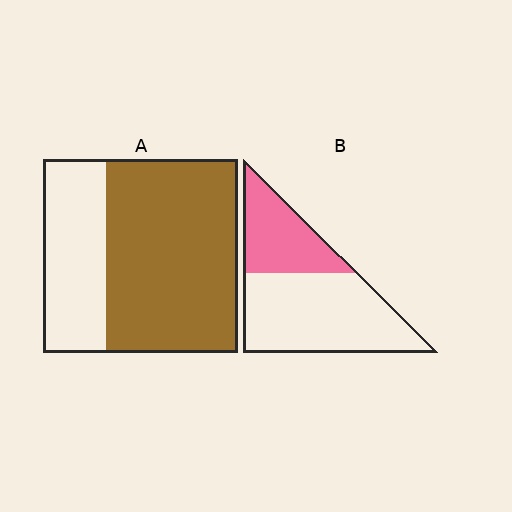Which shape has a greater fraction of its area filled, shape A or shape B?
Shape A.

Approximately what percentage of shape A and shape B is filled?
A is approximately 70% and B is approximately 35%.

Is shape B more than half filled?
No.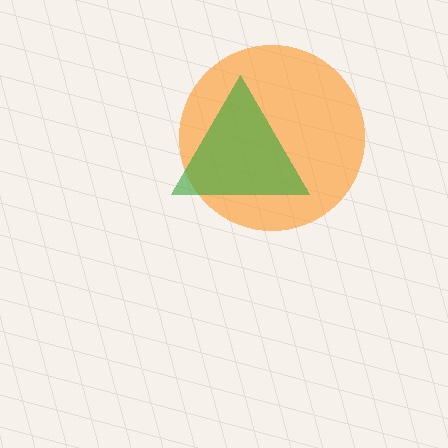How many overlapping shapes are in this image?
There are 2 overlapping shapes in the image.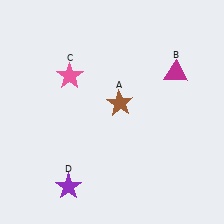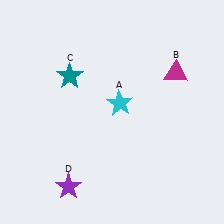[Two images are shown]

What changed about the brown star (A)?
In Image 1, A is brown. In Image 2, it changed to cyan.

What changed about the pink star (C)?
In Image 1, C is pink. In Image 2, it changed to teal.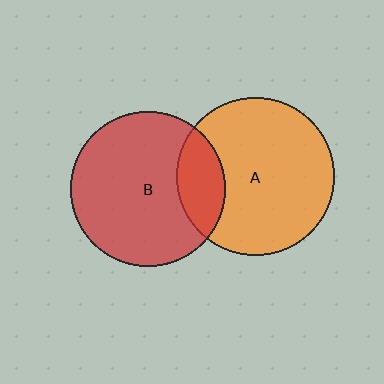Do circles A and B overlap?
Yes.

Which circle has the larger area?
Circle A (orange).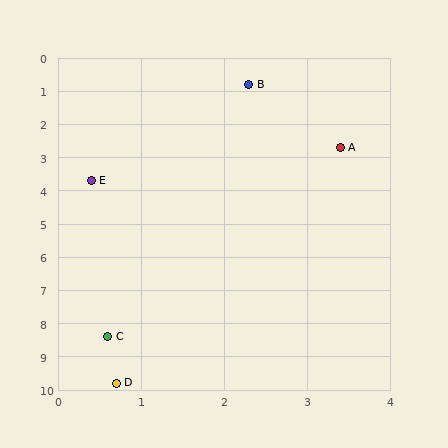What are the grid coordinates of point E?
Point E is at approximately (0.4, 3.7).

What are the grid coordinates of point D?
Point D is at approximately (0.7, 9.8).